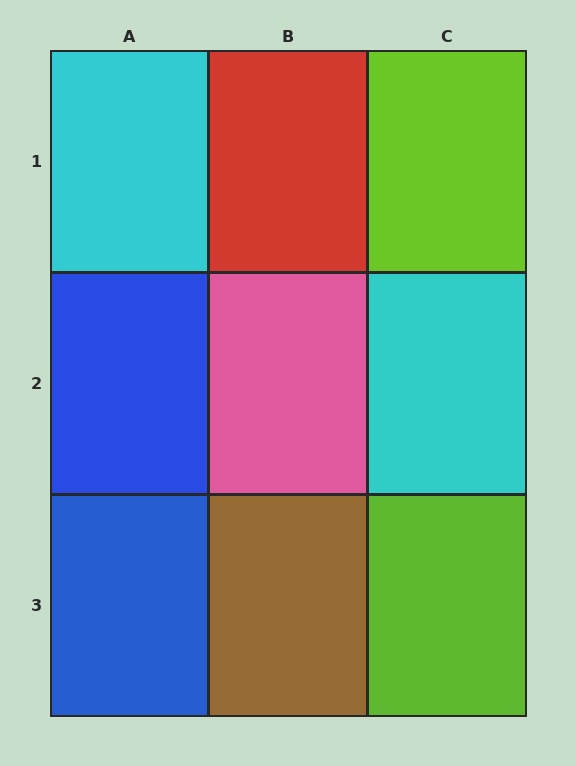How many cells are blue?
2 cells are blue.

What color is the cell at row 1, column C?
Lime.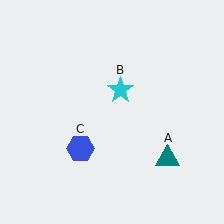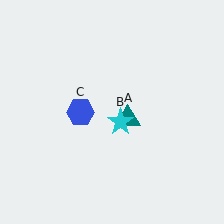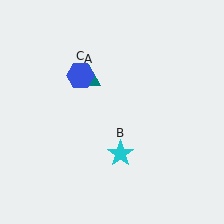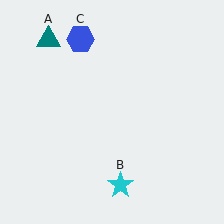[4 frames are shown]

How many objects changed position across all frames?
3 objects changed position: teal triangle (object A), cyan star (object B), blue hexagon (object C).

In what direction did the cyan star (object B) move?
The cyan star (object B) moved down.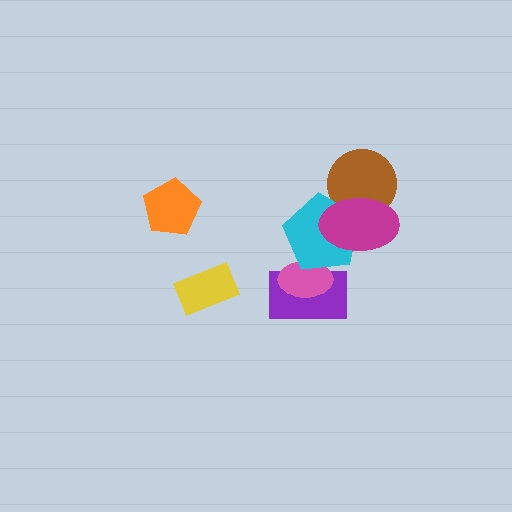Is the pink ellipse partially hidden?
Yes, it is partially covered by another shape.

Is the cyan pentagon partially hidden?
Yes, it is partially covered by another shape.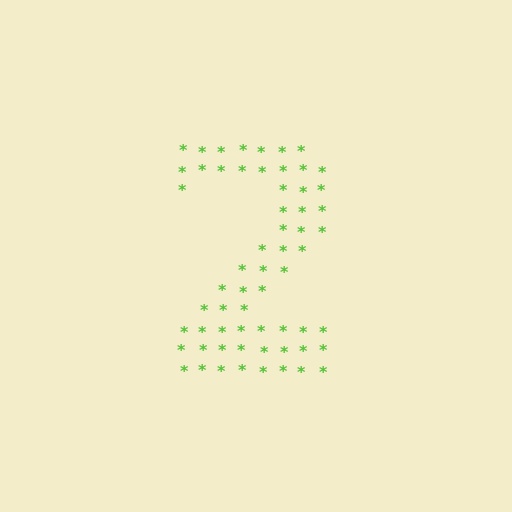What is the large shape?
The large shape is the digit 2.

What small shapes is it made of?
It is made of small asterisks.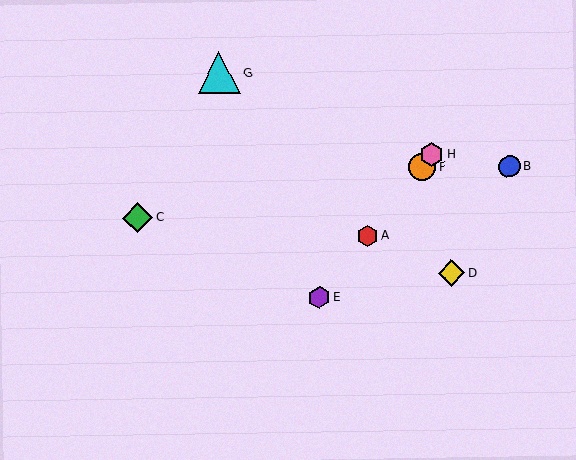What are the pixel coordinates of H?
Object H is at (431, 154).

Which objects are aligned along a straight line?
Objects A, E, F, H are aligned along a straight line.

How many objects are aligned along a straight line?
4 objects (A, E, F, H) are aligned along a straight line.